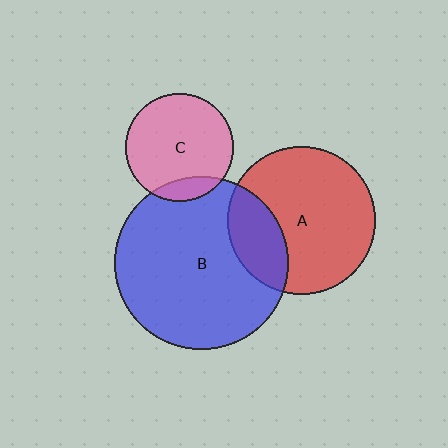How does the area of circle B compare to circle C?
Approximately 2.6 times.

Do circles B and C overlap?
Yes.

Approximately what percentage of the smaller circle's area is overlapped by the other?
Approximately 15%.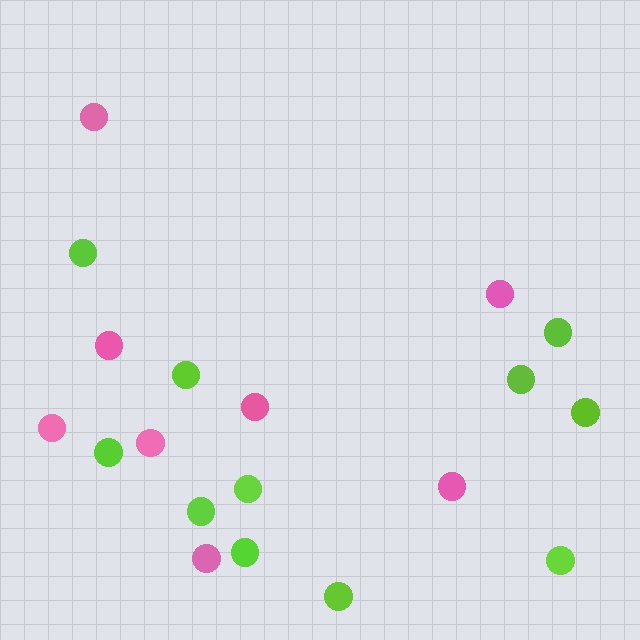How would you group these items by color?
There are 2 groups: one group of lime circles (11) and one group of pink circles (8).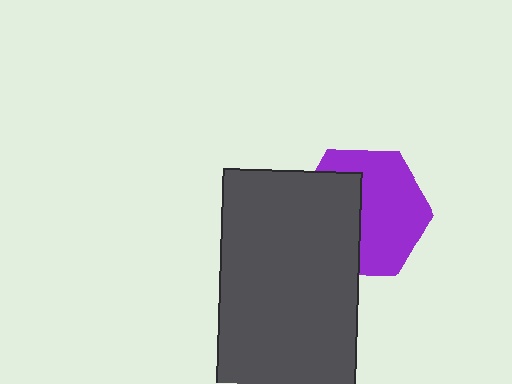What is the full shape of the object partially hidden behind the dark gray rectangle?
The partially hidden object is a purple hexagon.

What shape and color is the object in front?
The object in front is a dark gray rectangle.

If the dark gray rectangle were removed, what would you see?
You would see the complete purple hexagon.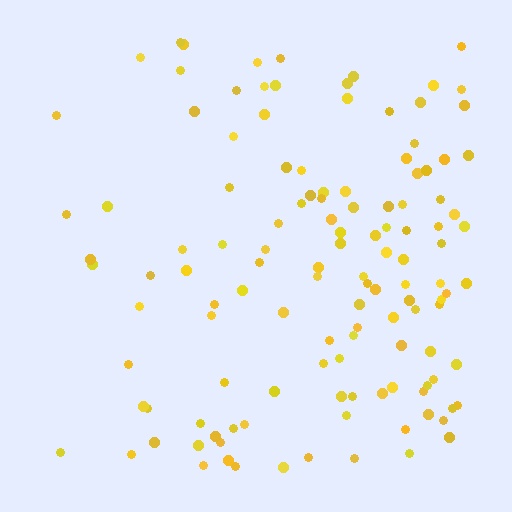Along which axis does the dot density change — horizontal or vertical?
Horizontal.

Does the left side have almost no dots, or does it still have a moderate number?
Still a moderate number, just noticeably fewer than the right.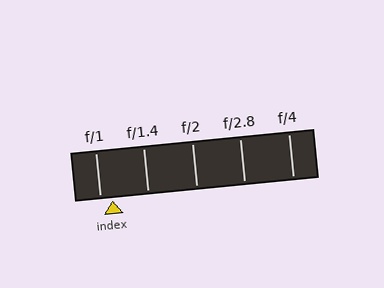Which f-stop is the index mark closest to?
The index mark is closest to f/1.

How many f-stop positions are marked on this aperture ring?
There are 5 f-stop positions marked.